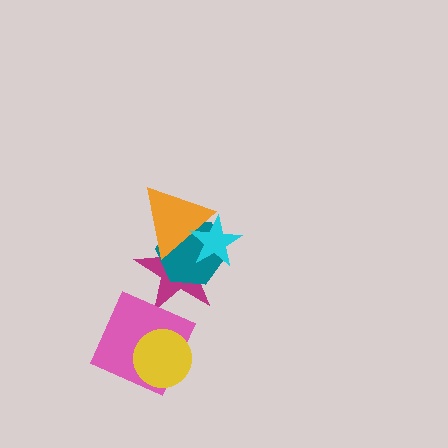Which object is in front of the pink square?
The yellow circle is in front of the pink square.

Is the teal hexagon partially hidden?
Yes, it is partially covered by another shape.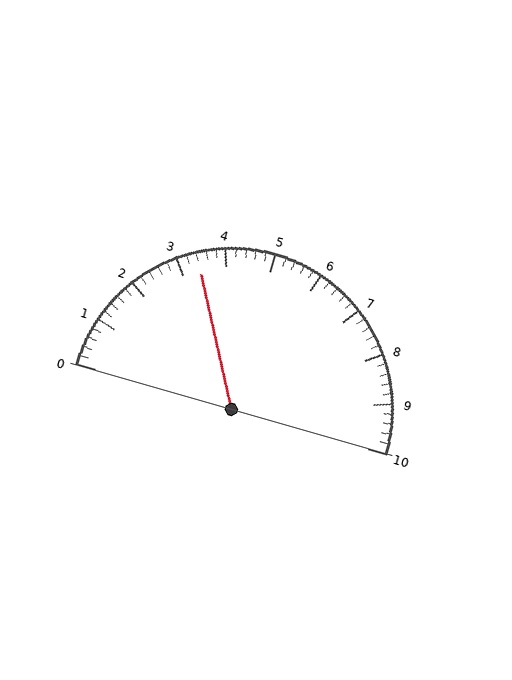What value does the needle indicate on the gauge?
The needle indicates approximately 3.4.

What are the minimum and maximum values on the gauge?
The gauge ranges from 0 to 10.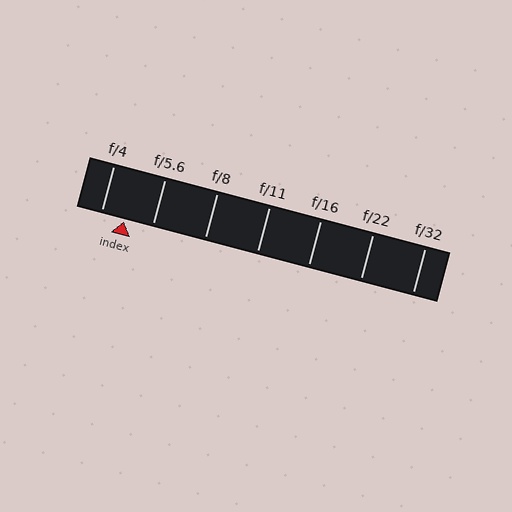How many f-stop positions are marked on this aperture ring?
There are 7 f-stop positions marked.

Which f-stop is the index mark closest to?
The index mark is closest to f/4.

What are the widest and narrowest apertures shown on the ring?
The widest aperture shown is f/4 and the narrowest is f/32.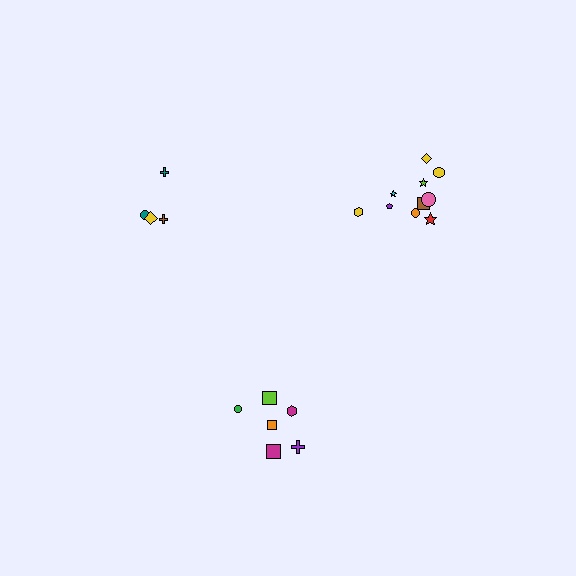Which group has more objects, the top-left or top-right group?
The top-right group.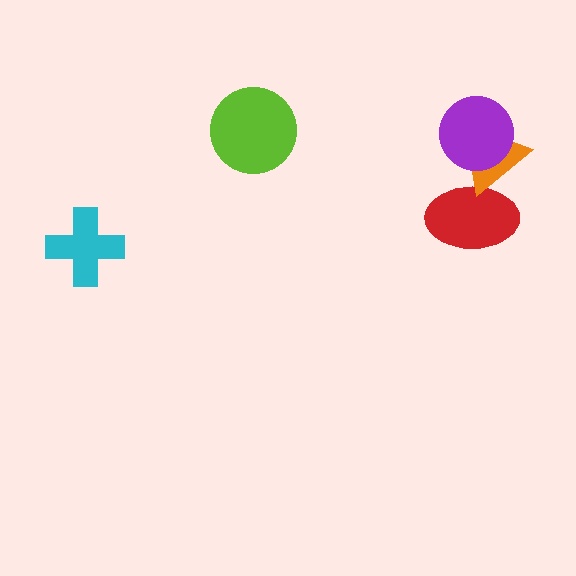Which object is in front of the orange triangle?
The purple circle is in front of the orange triangle.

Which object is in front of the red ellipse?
The orange triangle is in front of the red ellipse.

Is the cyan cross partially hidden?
No, no other shape covers it.